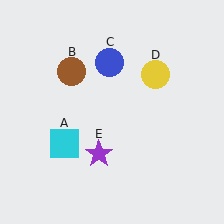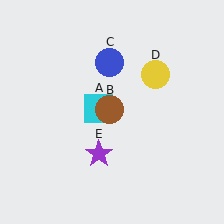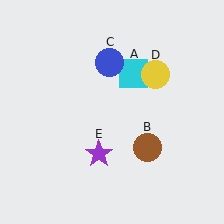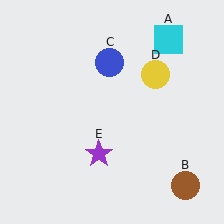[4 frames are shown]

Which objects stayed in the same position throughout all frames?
Blue circle (object C) and yellow circle (object D) and purple star (object E) remained stationary.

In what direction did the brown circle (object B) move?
The brown circle (object B) moved down and to the right.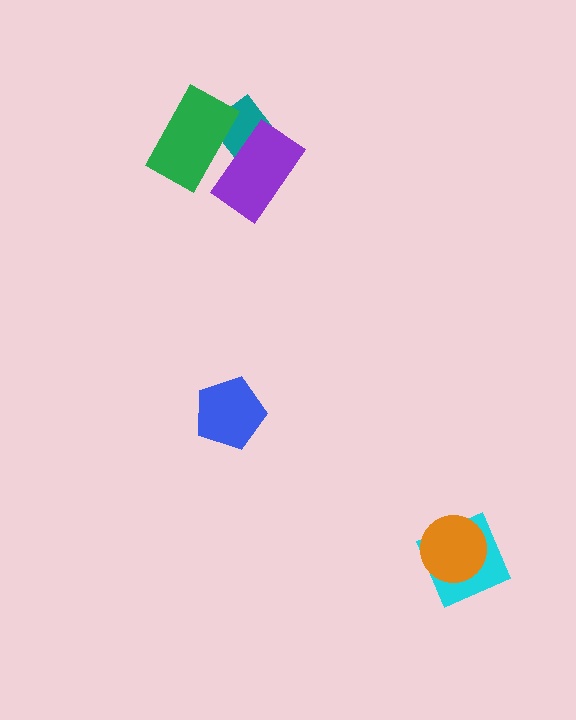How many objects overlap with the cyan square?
1 object overlaps with the cyan square.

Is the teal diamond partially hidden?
Yes, it is partially covered by another shape.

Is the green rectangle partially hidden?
Yes, it is partially covered by another shape.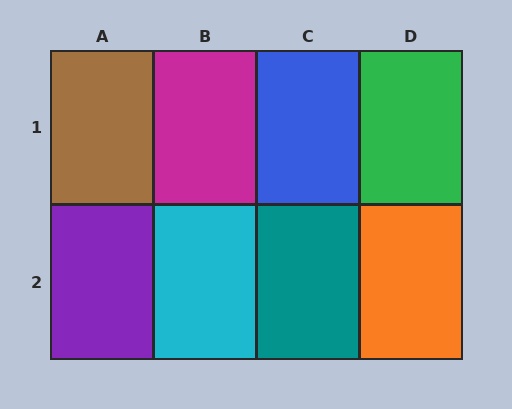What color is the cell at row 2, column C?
Teal.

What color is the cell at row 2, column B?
Cyan.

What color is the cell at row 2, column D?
Orange.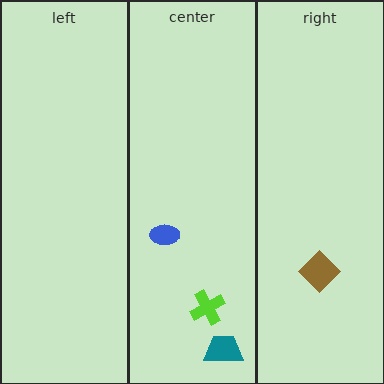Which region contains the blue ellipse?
The center region.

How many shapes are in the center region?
3.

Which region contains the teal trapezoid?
The center region.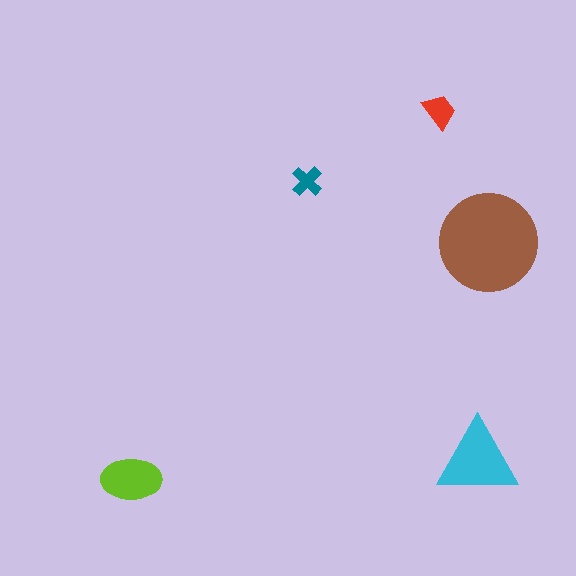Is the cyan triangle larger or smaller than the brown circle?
Smaller.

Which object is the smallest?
The teal cross.